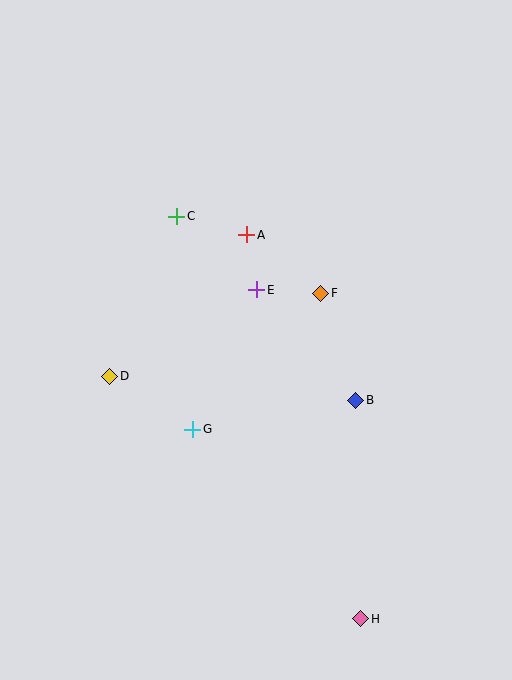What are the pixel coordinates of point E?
Point E is at (257, 290).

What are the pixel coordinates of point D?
Point D is at (110, 376).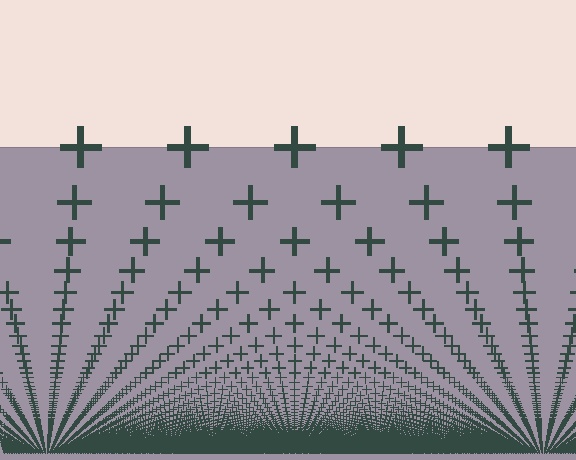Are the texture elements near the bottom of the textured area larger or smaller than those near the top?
Smaller. The gradient is inverted — elements near the bottom are smaller and denser.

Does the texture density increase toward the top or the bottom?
Density increases toward the bottom.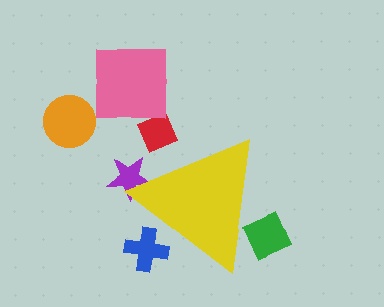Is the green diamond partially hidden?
Yes, the green diamond is partially hidden behind the yellow triangle.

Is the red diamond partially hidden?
Yes, the red diamond is partially hidden behind the yellow triangle.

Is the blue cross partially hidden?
Yes, the blue cross is partially hidden behind the yellow triangle.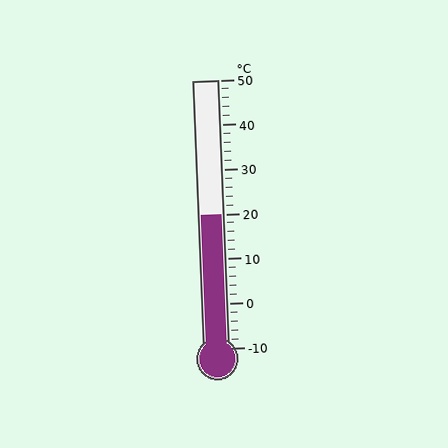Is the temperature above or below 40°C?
The temperature is below 40°C.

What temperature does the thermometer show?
The thermometer shows approximately 20°C.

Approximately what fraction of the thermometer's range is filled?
The thermometer is filled to approximately 50% of its range.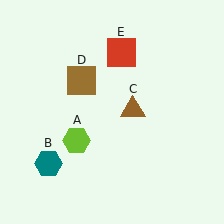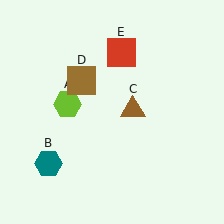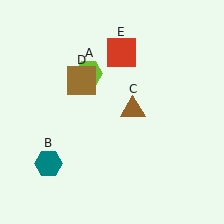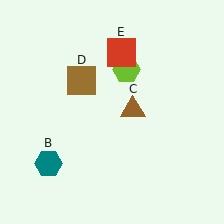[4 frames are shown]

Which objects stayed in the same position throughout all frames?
Teal hexagon (object B) and brown triangle (object C) and brown square (object D) and red square (object E) remained stationary.